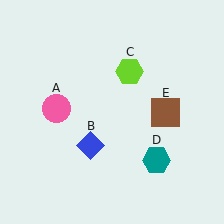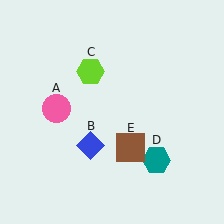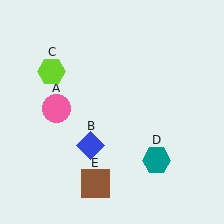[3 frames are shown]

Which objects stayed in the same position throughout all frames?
Pink circle (object A) and blue diamond (object B) and teal hexagon (object D) remained stationary.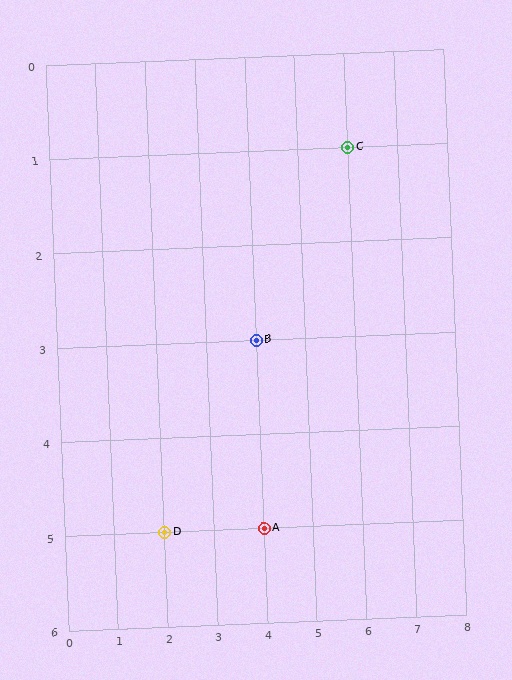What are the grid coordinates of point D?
Point D is at grid coordinates (2, 5).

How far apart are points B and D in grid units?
Points B and D are 2 columns and 2 rows apart (about 2.8 grid units diagonally).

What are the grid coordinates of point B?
Point B is at grid coordinates (4, 3).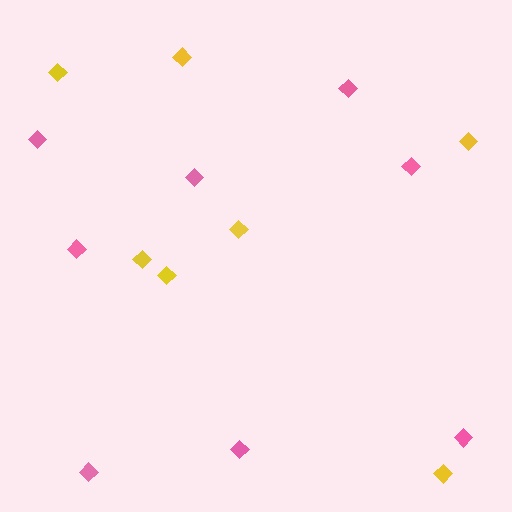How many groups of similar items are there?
There are 2 groups: one group of yellow diamonds (7) and one group of pink diamonds (8).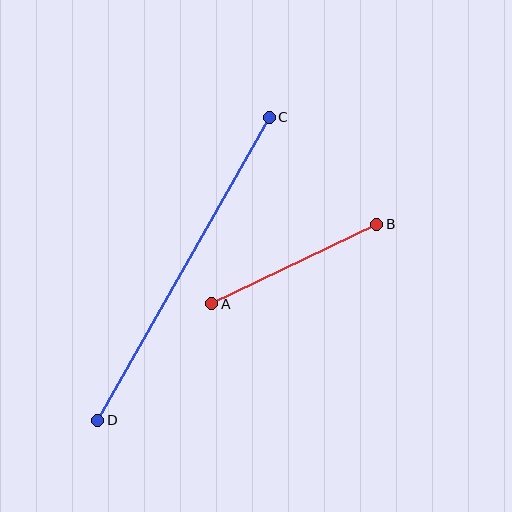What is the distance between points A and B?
The distance is approximately 183 pixels.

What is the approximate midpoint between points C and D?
The midpoint is at approximately (183, 269) pixels.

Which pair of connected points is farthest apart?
Points C and D are farthest apart.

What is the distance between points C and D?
The distance is approximately 348 pixels.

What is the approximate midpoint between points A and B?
The midpoint is at approximately (294, 264) pixels.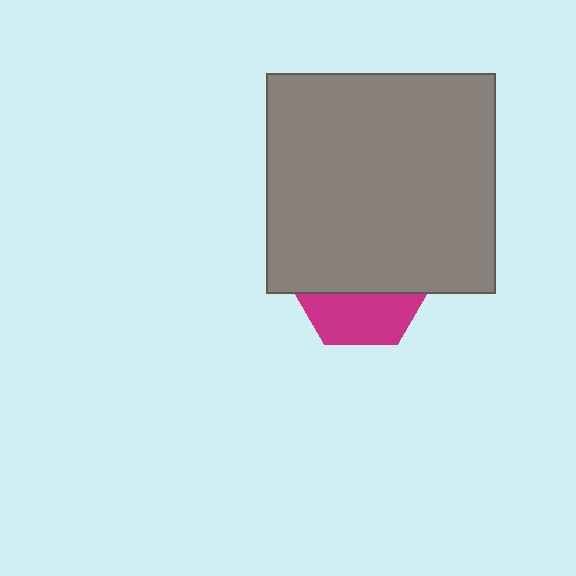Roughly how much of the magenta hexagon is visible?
A small part of it is visible (roughly 39%).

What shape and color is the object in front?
The object in front is a gray rectangle.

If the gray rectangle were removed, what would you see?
You would see the complete magenta hexagon.